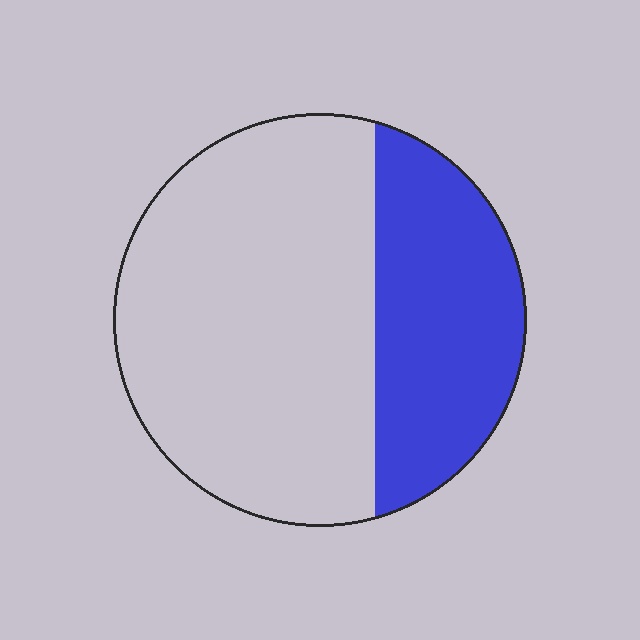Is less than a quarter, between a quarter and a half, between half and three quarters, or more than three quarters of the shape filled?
Between a quarter and a half.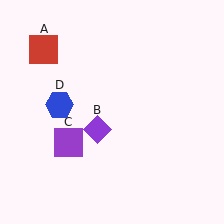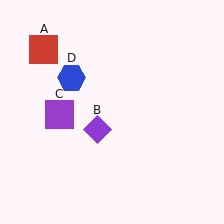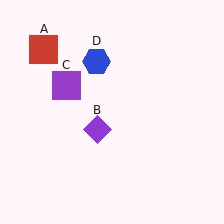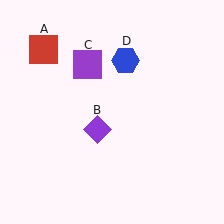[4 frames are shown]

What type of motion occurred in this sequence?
The purple square (object C), blue hexagon (object D) rotated clockwise around the center of the scene.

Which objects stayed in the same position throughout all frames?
Red square (object A) and purple diamond (object B) remained stationary.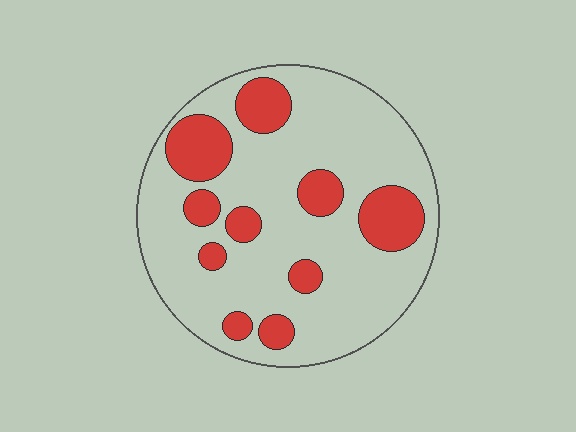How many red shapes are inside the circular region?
10.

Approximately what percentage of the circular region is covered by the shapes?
Approximately 25%.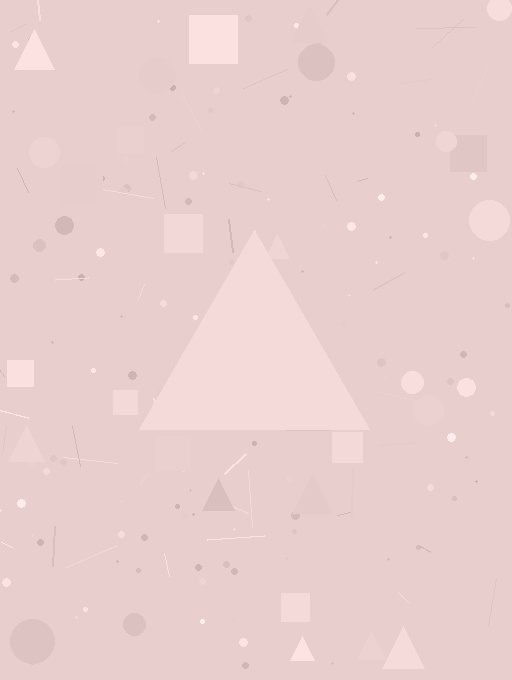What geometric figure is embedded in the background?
A triangle is embedded in the background.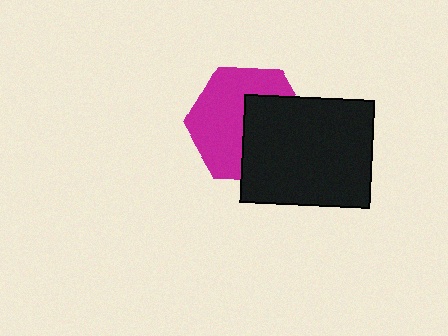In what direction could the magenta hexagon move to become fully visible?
The magenta hexagon could move left. That would shift it out from behind the black rectangle entirely.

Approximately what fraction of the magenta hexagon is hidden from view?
Roughly 44% of the magenta hexagon is hidden behind the black rectangle.